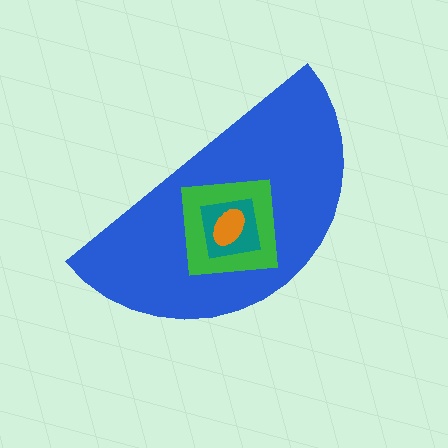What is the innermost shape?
The orange ellipse.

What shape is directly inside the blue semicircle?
The green square.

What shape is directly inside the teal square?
The orange ellipse.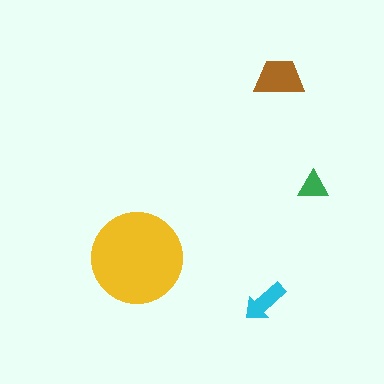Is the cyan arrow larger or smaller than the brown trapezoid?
Smaller.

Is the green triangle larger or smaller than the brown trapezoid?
Smaller.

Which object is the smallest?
The green triangle.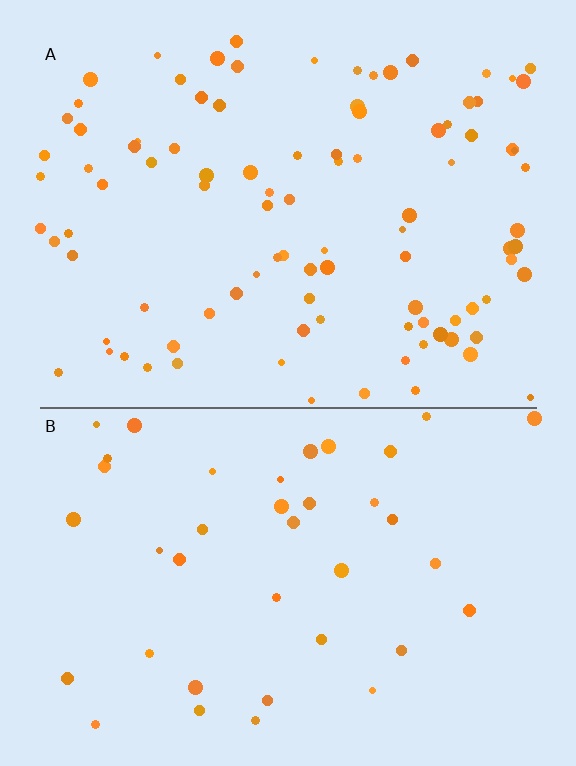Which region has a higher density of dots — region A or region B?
A (the top).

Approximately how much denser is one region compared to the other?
Approximately 2.5× — region A over region B.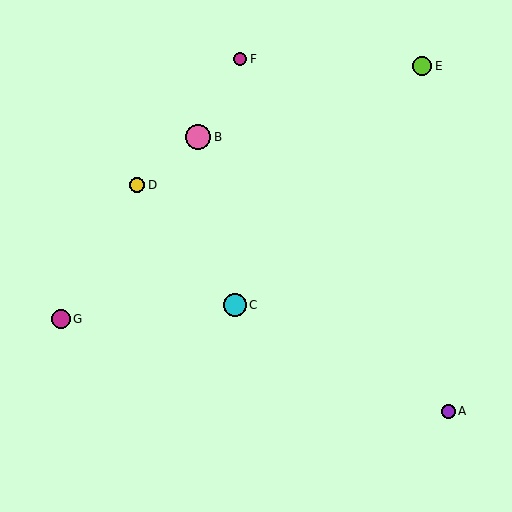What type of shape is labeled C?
Shape C is a cyan circle.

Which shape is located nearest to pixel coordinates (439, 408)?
The purple circle (labeled A) at (448, 411) is nearest to that location.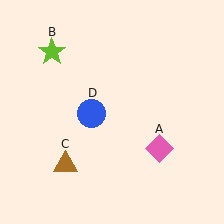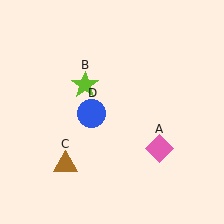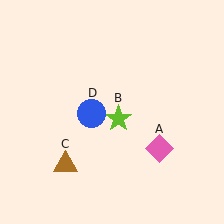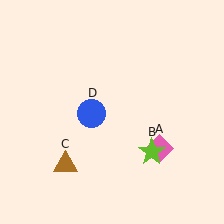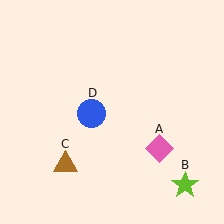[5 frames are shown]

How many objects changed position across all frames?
1 object changed position: lime star (object B).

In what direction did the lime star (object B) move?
The lime star (object B) moved down and to the right.